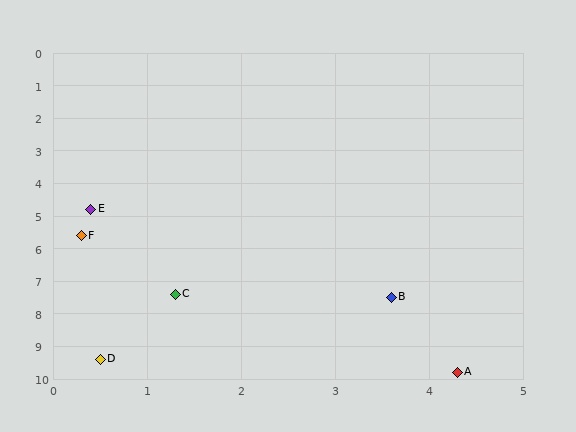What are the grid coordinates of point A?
Point A is at approximately (4.3, 9.8).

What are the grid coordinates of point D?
Point D is at approximately (0.5, 9.4).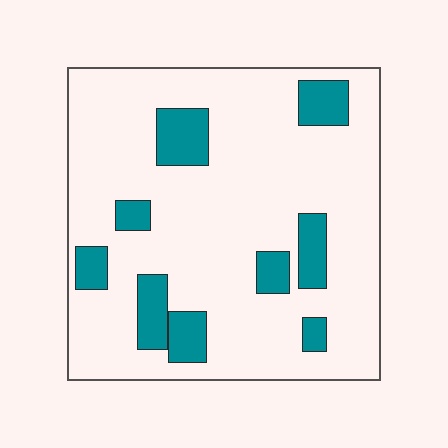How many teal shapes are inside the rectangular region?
9.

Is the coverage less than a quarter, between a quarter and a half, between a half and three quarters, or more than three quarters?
Less than a quarter.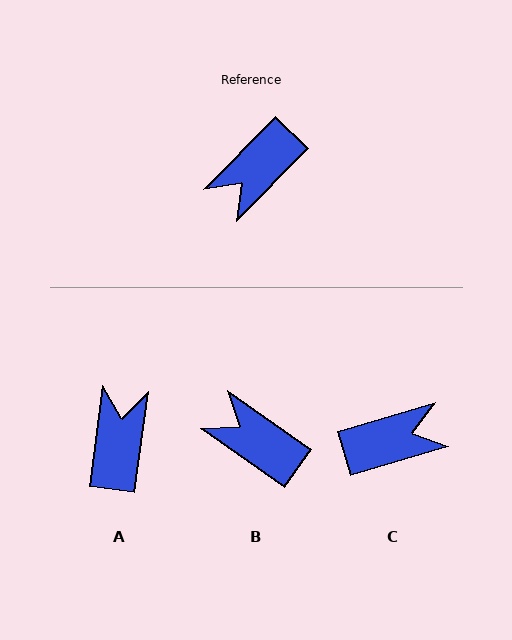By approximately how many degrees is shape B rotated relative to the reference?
Approximately 81 degrees clockwise.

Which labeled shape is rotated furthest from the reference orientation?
C, about 151 degrees away.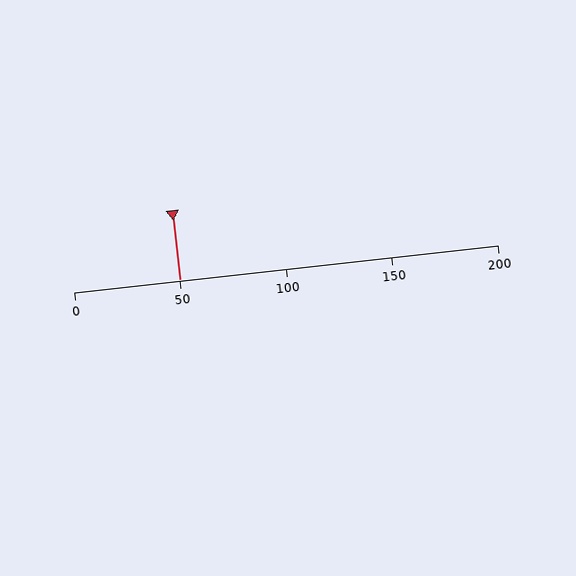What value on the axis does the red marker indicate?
The marker indicates approximately 50.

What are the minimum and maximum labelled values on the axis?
The axis runs from 0 to 200.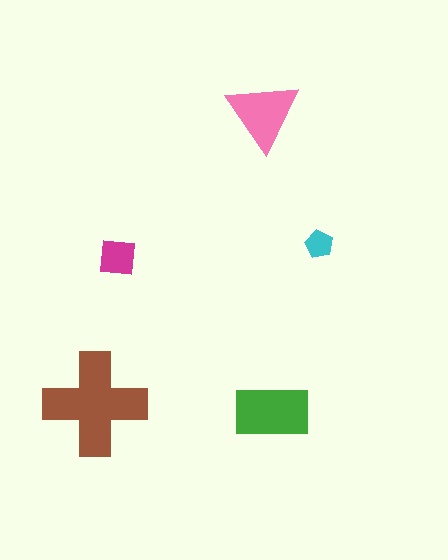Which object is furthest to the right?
The cyan pentagon is rightmost.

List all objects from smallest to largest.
The cyan pentagon, the magenta square, the pink triangle, the green rectangle, the brown cross.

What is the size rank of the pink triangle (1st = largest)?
3rd.